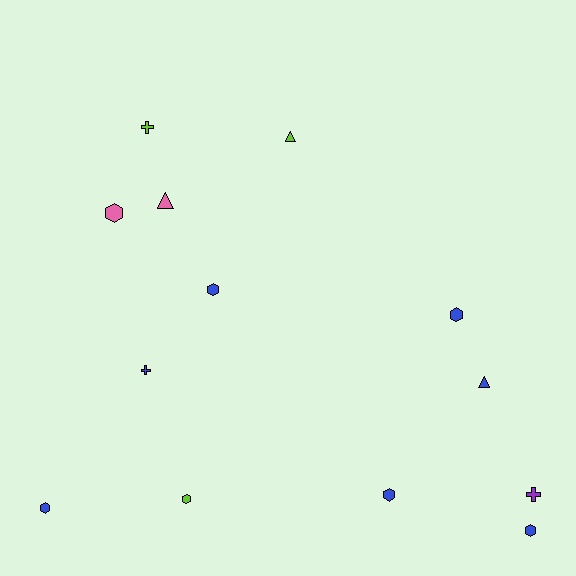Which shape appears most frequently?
Hexagon, with 7 objects.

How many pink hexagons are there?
There is 1 pink hexagon.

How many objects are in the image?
There are 13 objects.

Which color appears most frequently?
Blue, with 7 objects.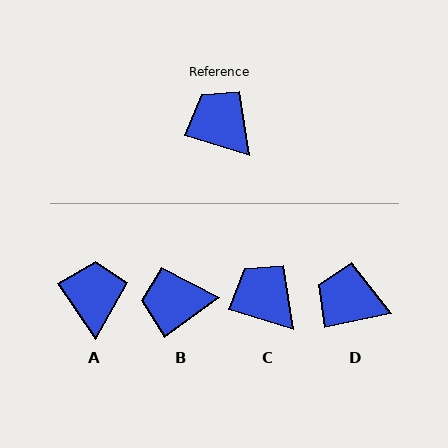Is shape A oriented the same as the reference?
No, it is off by about 38 degrees.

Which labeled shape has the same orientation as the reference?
C.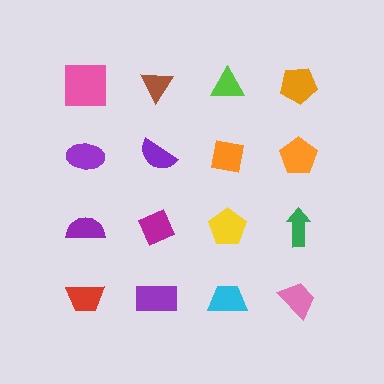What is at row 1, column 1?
A pink square.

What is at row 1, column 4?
An orange pentagon.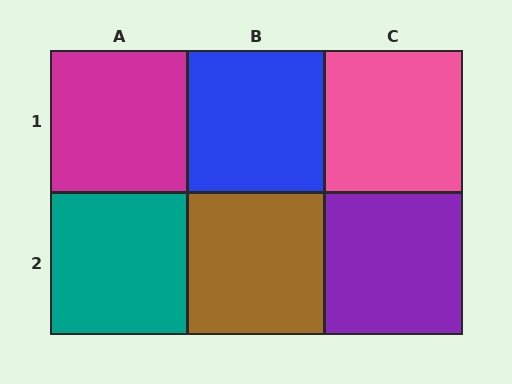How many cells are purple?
1 cell is purple.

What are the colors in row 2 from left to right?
Teal, brown, purple.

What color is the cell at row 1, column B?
Blue.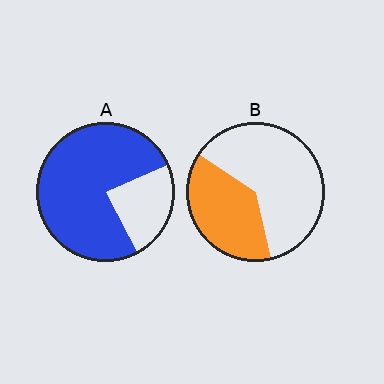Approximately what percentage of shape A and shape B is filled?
A is approximately 75% and B is approximately 40%.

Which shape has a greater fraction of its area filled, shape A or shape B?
Shape A.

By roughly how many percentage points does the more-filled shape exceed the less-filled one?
By roughly 40 percentage points (A over B).